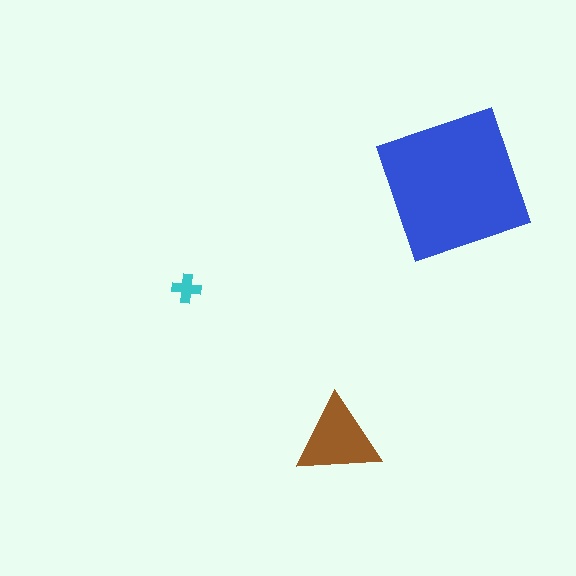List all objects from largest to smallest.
The blue square, the brown triangle, the cyan cross.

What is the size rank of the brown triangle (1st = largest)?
2nd.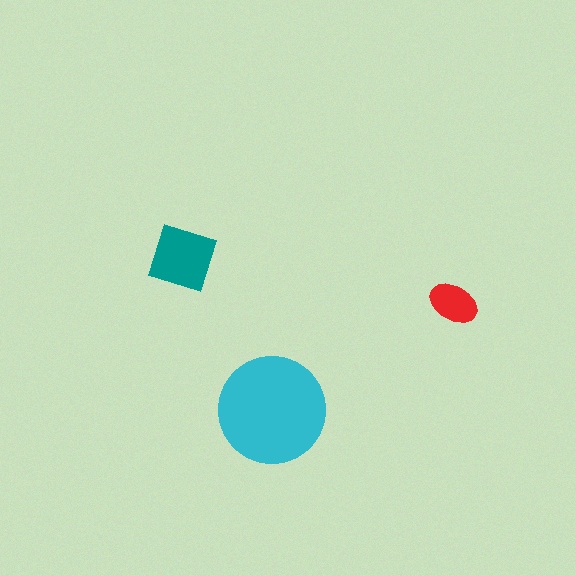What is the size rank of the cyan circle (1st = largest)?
1st.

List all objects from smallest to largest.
The red ellipse, the teal diamond, the cyan circle.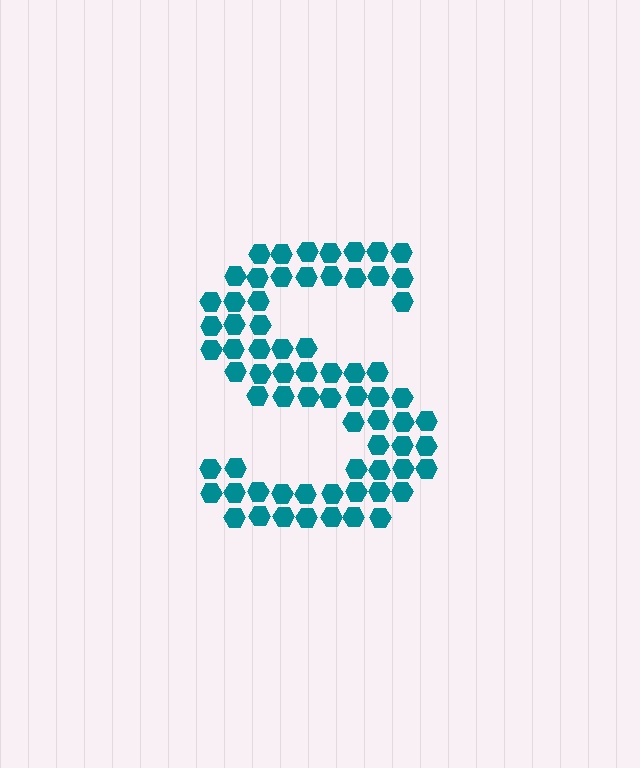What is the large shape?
The large shape is the letter S.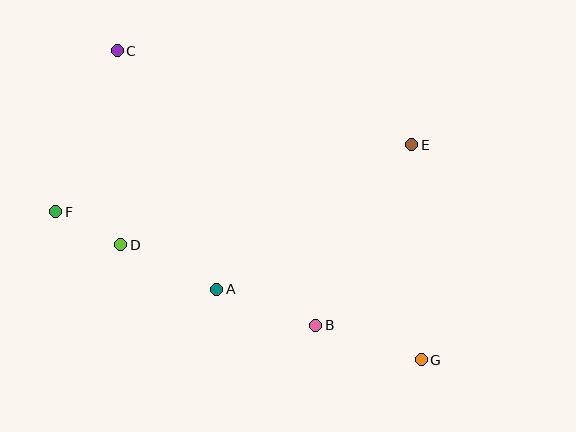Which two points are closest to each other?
Points D and F are closest to each other.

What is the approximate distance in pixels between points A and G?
The distance between A and G is approximately 216 pixels.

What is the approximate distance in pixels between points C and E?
The distance between C and E is approximately 309 pixels.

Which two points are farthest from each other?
Points C and G are farthest from each other.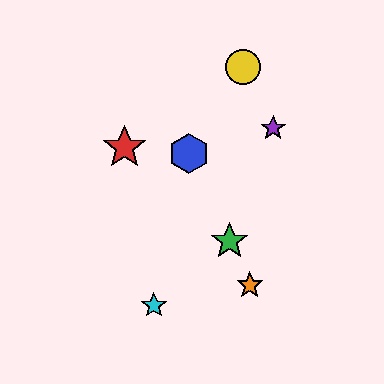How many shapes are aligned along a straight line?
3 shapes (the blue hexagon, the green star, the orange star) are aligned along a straight line.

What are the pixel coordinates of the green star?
The green star is at (230, 241).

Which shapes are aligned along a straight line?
The blue hexagon, the green star, the orange star are aligned along a straight line.